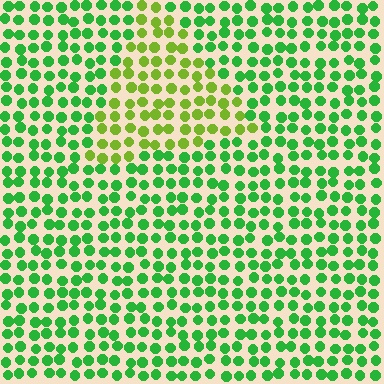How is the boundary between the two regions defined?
The boundary is defined purely by a slight shift in hue (about 40 degrees). Spacing, size, and orientation are identical on both sides.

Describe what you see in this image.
The image is filled with small green elements in a uniform arrangement. A triangle-shaped region is visible where the elements are tinted to a slightly different hue, forming a subtle color boundary.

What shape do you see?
I see a triangle.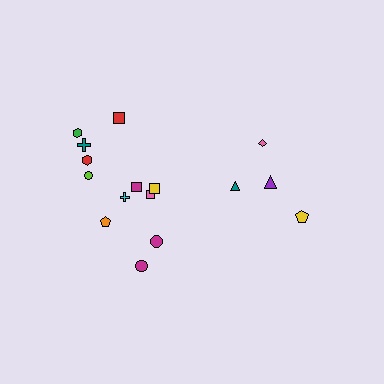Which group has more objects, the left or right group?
The left group.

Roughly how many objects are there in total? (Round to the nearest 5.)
Roughly 15 objects in total.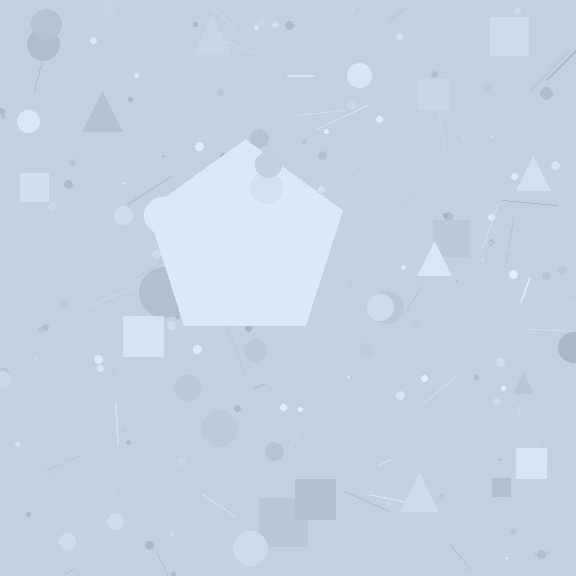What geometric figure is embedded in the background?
A pentagon is embedded in the background.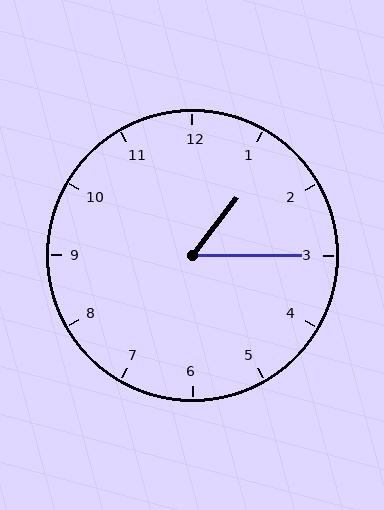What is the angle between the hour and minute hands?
Approximately 52 degrees.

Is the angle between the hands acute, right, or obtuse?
It is acute.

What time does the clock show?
1:15.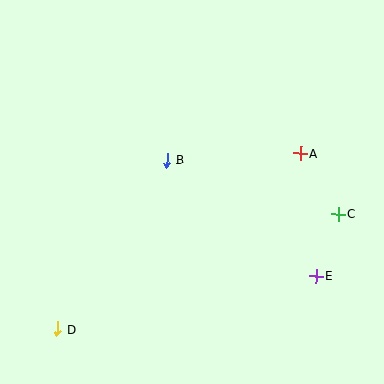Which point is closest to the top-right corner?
Point A is closest to the top-right corner.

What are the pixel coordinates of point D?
Point D is at (57, 329).